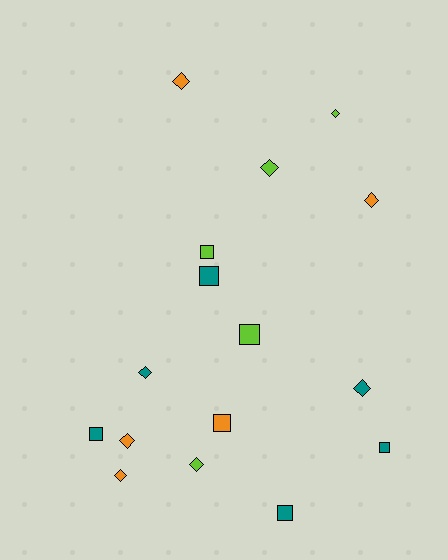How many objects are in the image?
There are 16 objects.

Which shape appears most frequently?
Diamond, with 9 objects.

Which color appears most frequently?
Teal, with 6 objects.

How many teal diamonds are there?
There are 2 teal diamonds.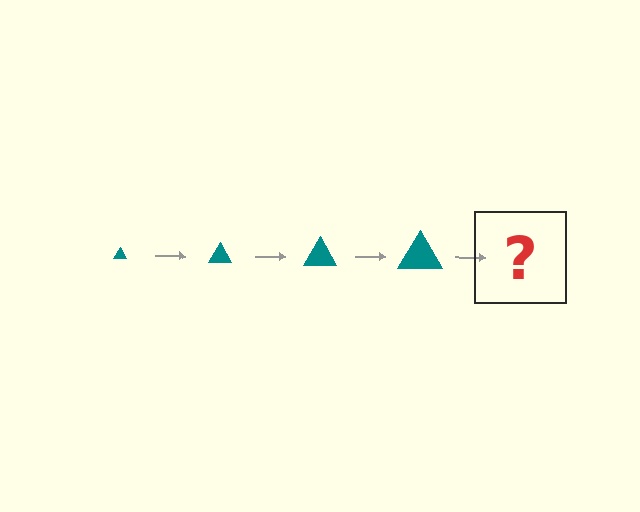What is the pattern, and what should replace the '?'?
The pattern is that the triangle gets progressively larger each step. The '?' should be a teal triangle, larger than the previous one.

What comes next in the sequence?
The next element should be a teal triangle, larger than the previous one.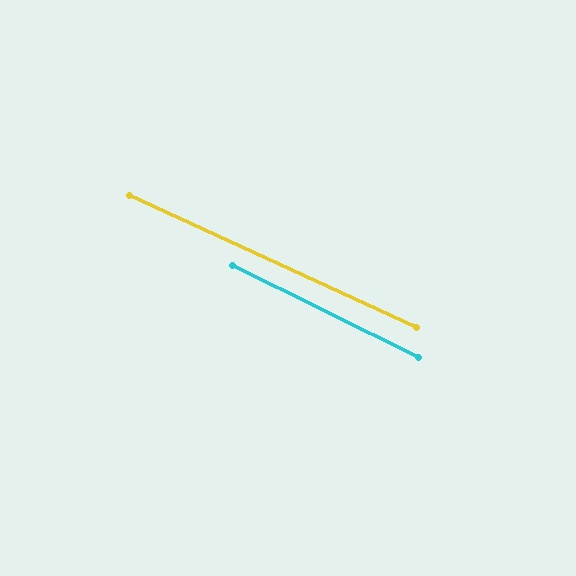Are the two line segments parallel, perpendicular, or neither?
Parallel — their directions differ by only 1.7°.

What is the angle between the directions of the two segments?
Approximately 2 degrees.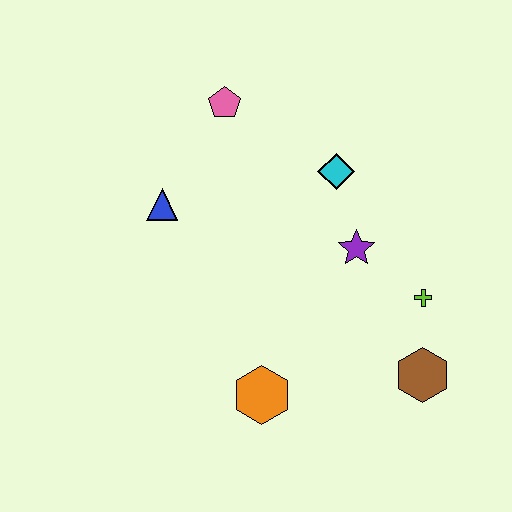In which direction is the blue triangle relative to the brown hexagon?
The blue triangle is to the left of the brown hexagon.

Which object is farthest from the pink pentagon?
The brown hexagon is farthest from the pink pentagon.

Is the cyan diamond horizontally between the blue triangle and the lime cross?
Yes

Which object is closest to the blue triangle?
The pink pentagon is closest to the blue triangle.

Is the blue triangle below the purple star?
No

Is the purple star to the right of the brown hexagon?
No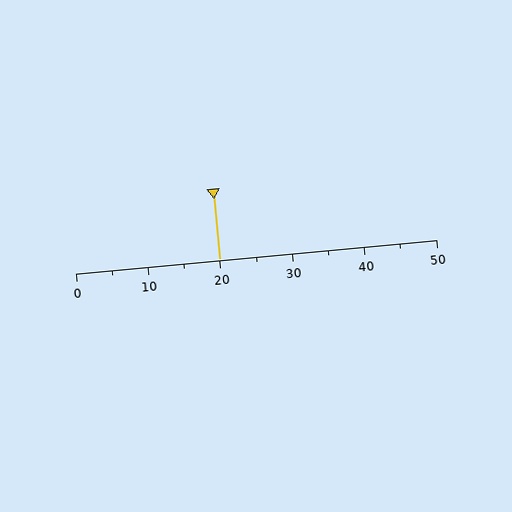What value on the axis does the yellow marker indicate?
The marker indicates approximately 20.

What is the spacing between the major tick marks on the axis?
The major ticks are spaced 10 apart.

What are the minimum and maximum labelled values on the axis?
The axis runs from 0 to 50.